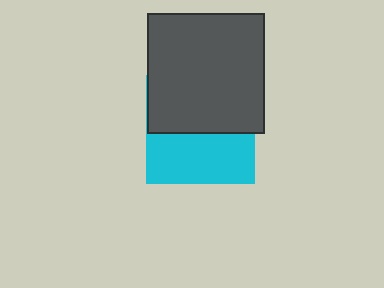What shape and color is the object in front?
The object in front is a dark gray rectangle.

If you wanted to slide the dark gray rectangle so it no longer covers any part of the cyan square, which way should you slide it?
Slide it up — that is the most direct way to separate the two shapes.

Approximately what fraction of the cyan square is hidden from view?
Roughly 53% of the cyan square is hidden behind the dark gray rectangle.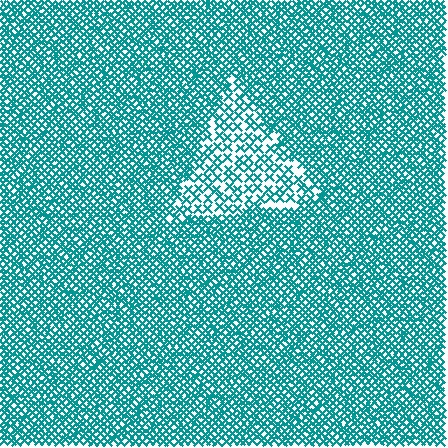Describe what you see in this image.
The image contains small teal elements arranged at two different densities. A triangle-shaped region is visible where the elements are less densely packed than the surrounding area.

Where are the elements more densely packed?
The elements are more densely packed outside the triangle boundary.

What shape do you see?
I see a triangle.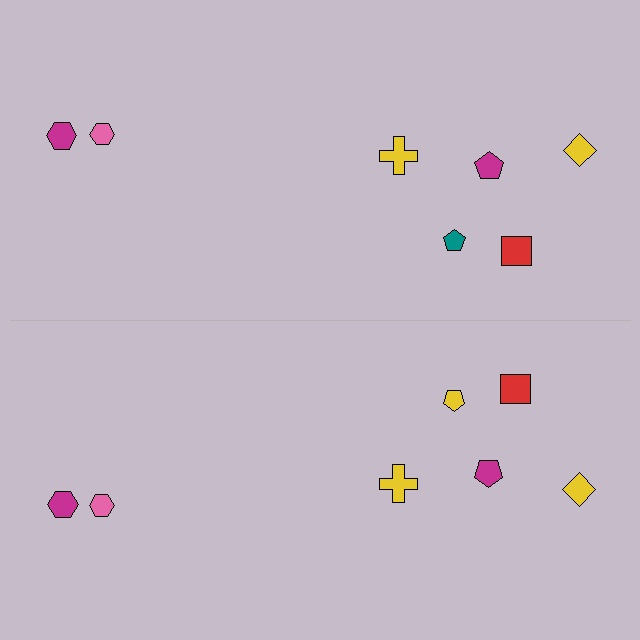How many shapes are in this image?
There are 14 shapes in this image.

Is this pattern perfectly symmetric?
No, the pattern is not perfectly symmetric. The yellow pentagon on the bottom side breaks the symmetry — its mirror counterpart is teal.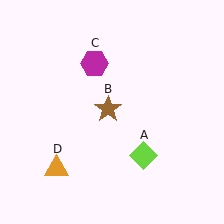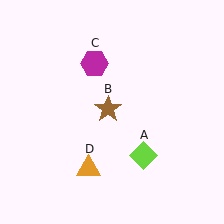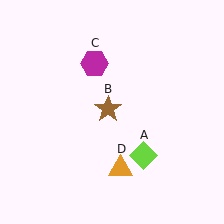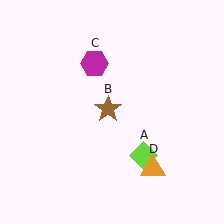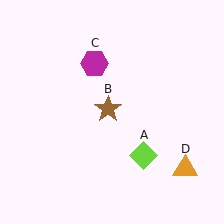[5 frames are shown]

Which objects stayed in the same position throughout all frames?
Lime diamond (object A) and brown star (object B) and magenta hexagon (object C) remained stationary.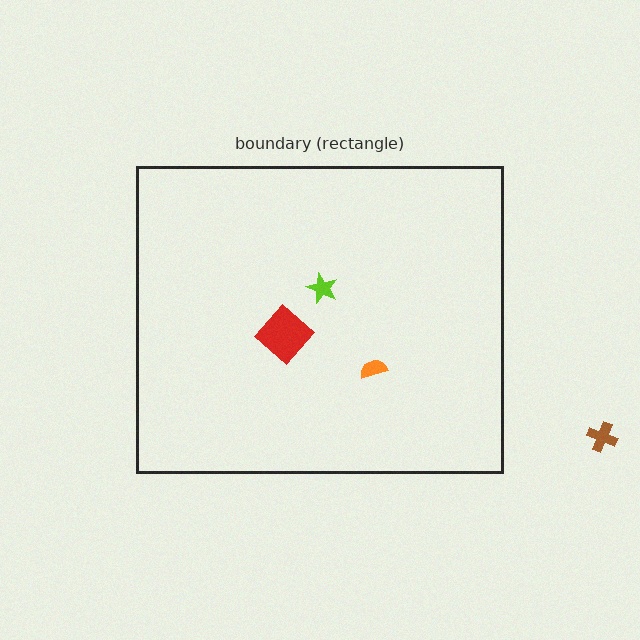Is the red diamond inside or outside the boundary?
Inside.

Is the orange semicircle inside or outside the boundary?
Inside.